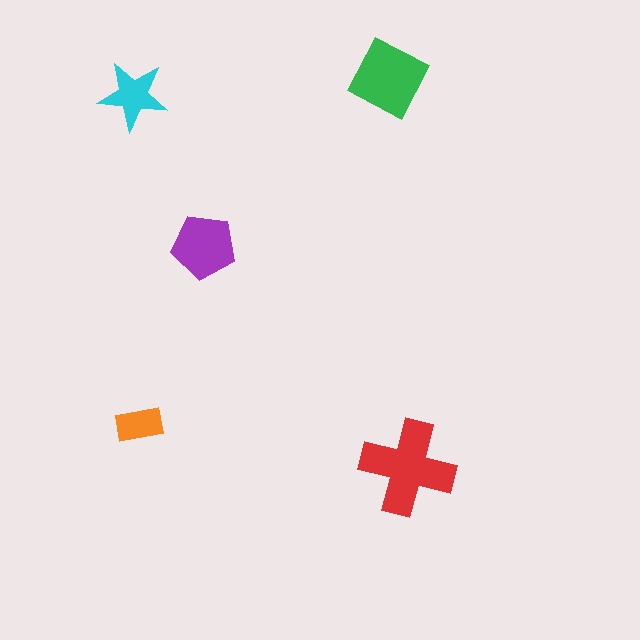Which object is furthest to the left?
The cyan star is leftmost.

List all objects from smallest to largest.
The orange rectangle, the cyan star, the purple pentagon, the green diamond, the red cross.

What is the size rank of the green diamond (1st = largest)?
2nd.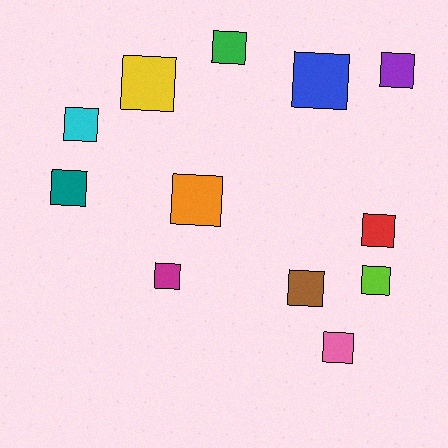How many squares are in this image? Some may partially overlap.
There are 12 squares.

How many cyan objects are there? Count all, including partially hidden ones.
There is 1 cyan object.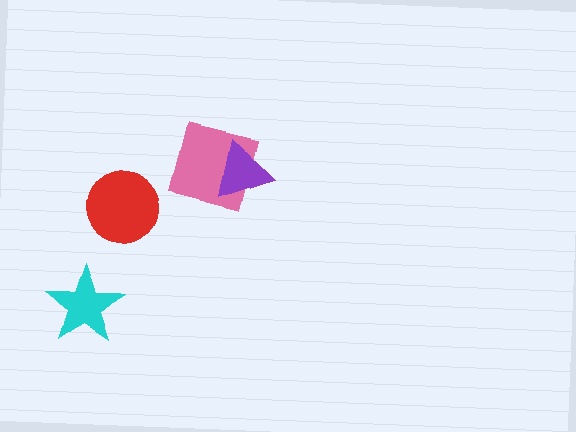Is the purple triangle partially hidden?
No, no other shape covers it.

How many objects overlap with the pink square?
1 object overlaps with the pink square.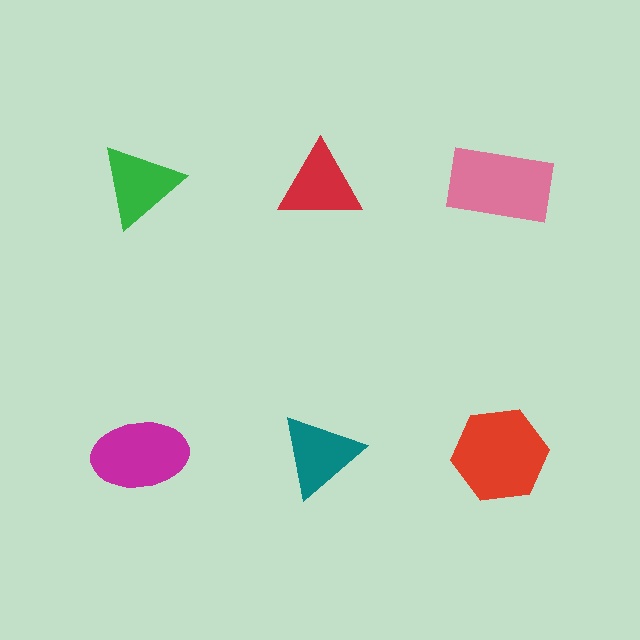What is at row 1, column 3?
A pink rectangle.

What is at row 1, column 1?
A green triangle.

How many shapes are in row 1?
3 shapes.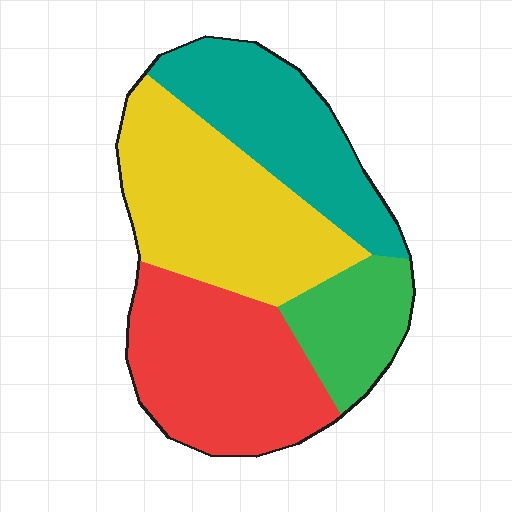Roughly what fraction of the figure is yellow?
Yellow takes up about one third (1/3) of the figure.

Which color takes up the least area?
Green, at roughly 15%.